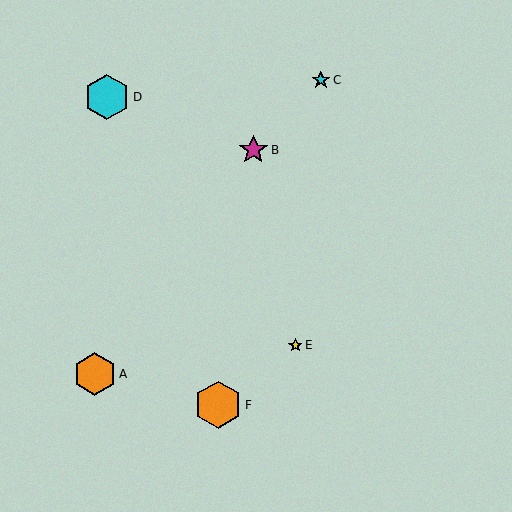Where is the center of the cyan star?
The center of the cyan star is at (321, 80).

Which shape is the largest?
The orange hexagon (labeled F) is the largest.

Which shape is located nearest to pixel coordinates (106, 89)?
The cyan hexagon (labeled D) at (107, 97) is nearest to that location.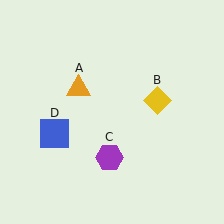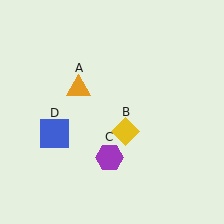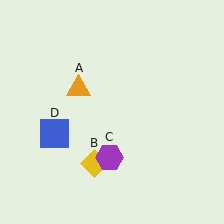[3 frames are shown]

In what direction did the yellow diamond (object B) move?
The yellow diamond (object B) moved down and to the left.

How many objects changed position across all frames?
1 object changed position: yellow diamond (object B).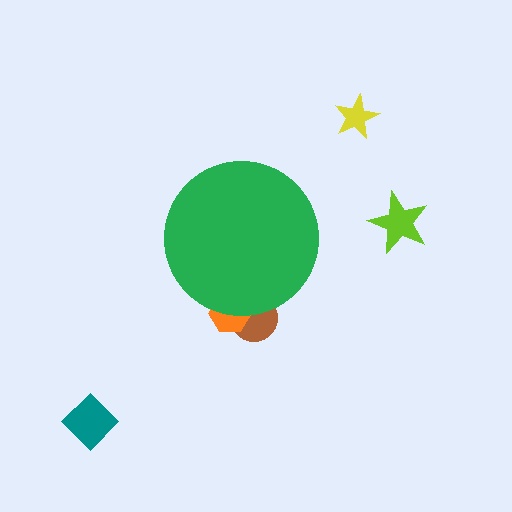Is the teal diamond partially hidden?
No, the teal diamond is fully visible.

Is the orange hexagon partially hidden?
Yes, the orange hexagon is partially hidden behind the green circle.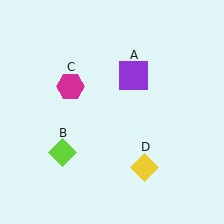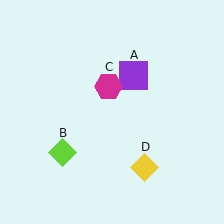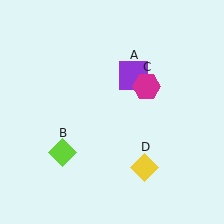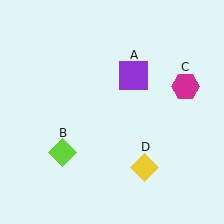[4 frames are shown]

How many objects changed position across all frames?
1 object changed position: magenta hexagon (object C).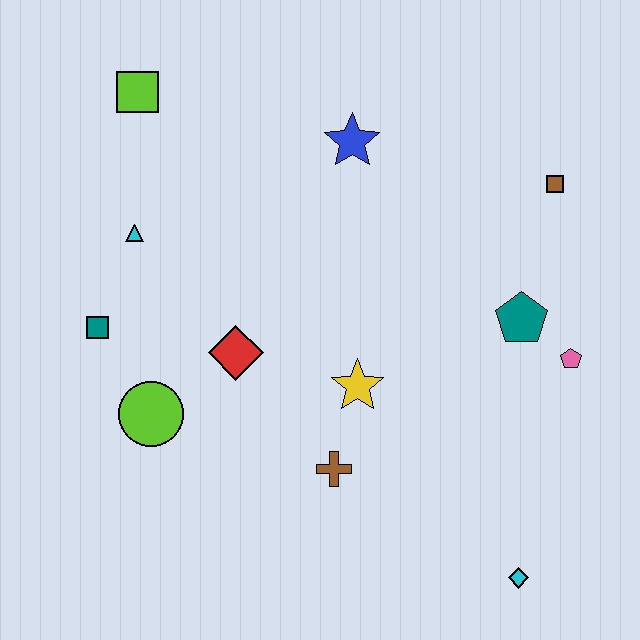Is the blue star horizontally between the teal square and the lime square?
No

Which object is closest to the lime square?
The cyan triangle is closest to the lime square.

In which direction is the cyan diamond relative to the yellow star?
The cyan diamond is below the yellow star.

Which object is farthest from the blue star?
The cyan diamond is farthest from the blue star.